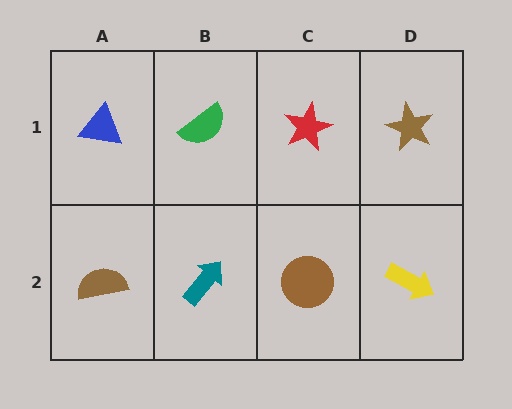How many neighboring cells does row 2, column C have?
3.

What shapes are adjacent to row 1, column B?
A teal arrow (row 2, column B), a blue triangle (row 1, column A), a red star (row 1, column C).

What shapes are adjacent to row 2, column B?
A green semicircle (row 1, column B), a brown semicircle (row 2, column A), a brown circle (row 2, column C).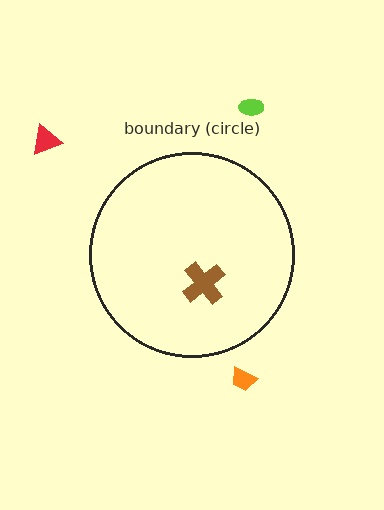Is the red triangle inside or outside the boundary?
Outside.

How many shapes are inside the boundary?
1 inside, 3 outside.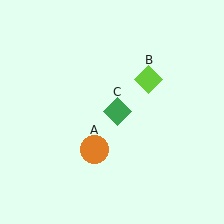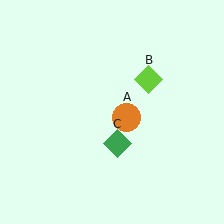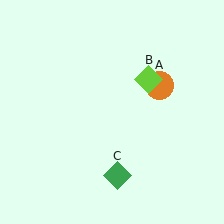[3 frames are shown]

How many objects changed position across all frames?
2 objects changed position: orange circle (object A), green diamond (object C).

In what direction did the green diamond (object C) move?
The green diamond (object C) moved down.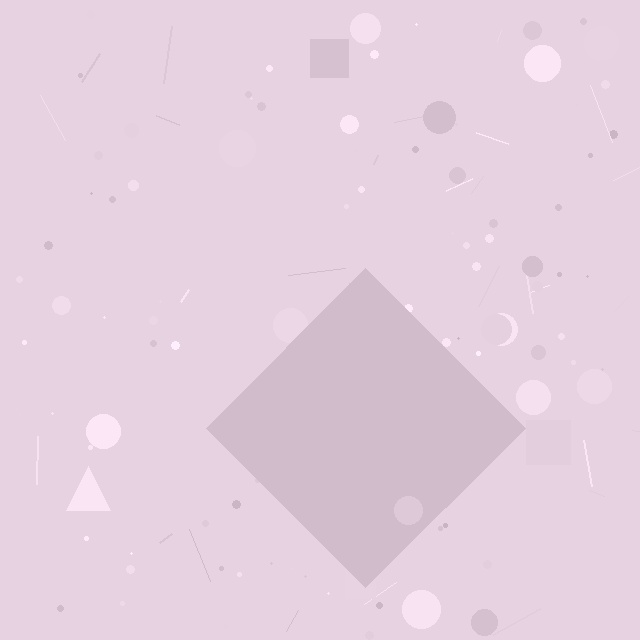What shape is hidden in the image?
A diamond is hidden in the image.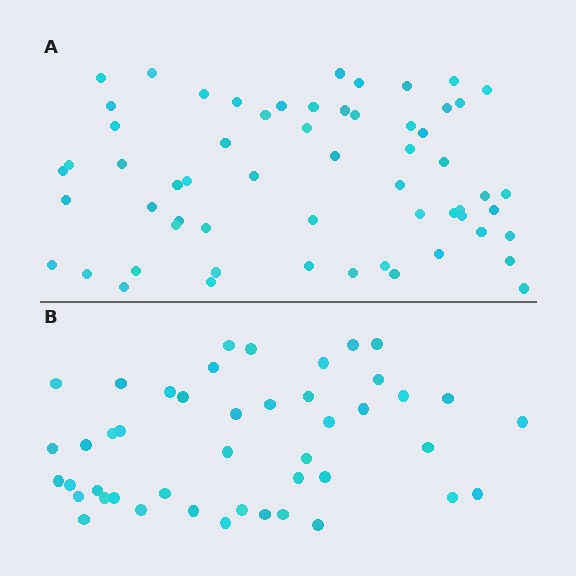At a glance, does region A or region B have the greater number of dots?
Region A (the top region) has more dots.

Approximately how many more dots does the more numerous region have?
Region A has approximately 15 more dots than region B.